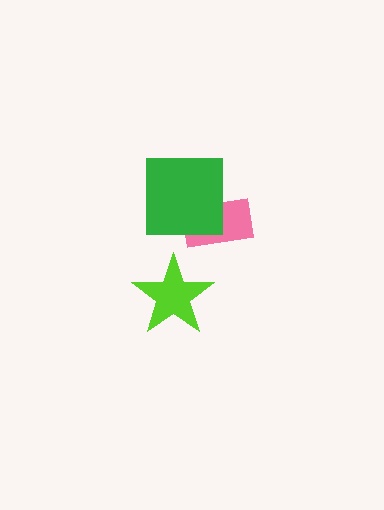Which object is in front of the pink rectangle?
The green square is in front of the pink rectangle.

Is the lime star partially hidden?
No, no other shape covers it.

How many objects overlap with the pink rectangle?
1 object overlaps with the pink rectangle.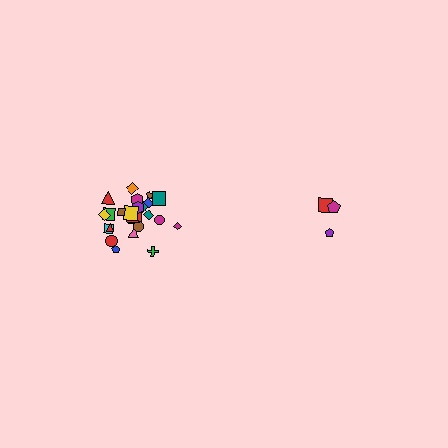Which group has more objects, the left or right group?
The left group.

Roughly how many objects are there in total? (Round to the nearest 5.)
Roughly 30 objects in total.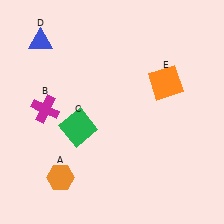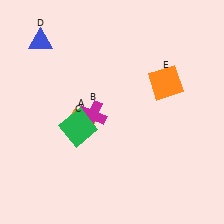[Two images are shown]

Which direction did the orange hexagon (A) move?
The orange hexagon (A) moved up.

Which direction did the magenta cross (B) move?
The magenta cross (B) moved right.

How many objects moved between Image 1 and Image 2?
2 objects moved between the two images.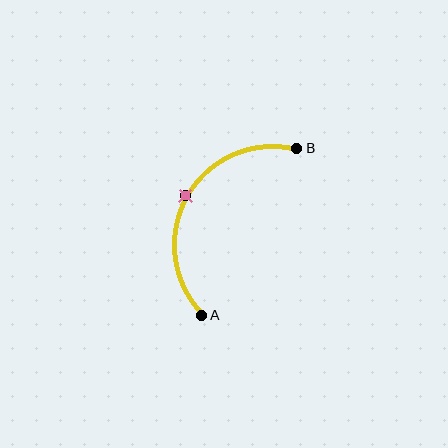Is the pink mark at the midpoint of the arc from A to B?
Yes. The pink mark lies on the arc at equal arc-length from both A and B — it is the arc midpoint.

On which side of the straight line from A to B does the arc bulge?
The arc bulges to the left of the straight line connecting A and B.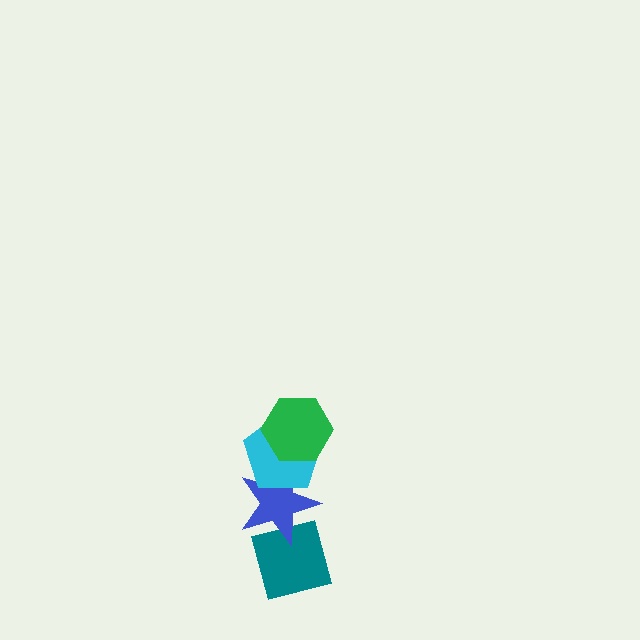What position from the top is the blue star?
The blue star is 3rd from the top.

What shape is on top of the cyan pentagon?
The green hexagon is on top of the cyan pentagon.